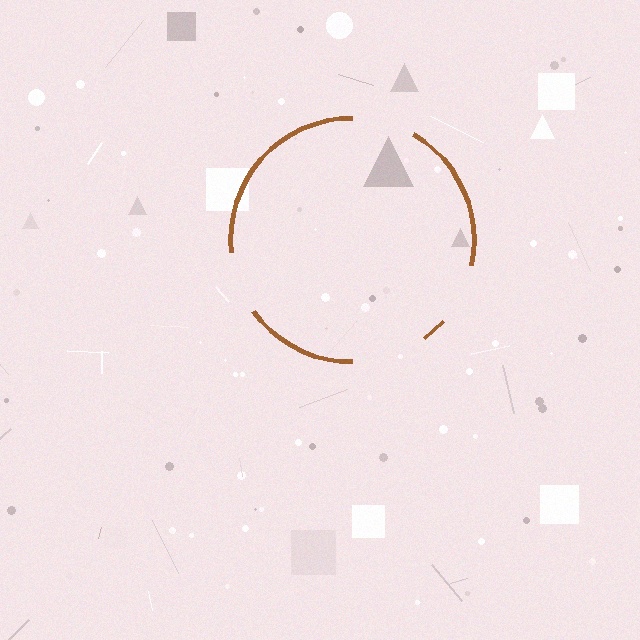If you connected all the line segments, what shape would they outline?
They would outline a circle.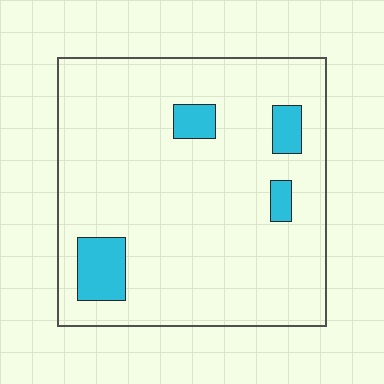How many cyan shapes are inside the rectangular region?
4.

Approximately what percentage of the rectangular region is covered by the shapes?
Approximately 10%.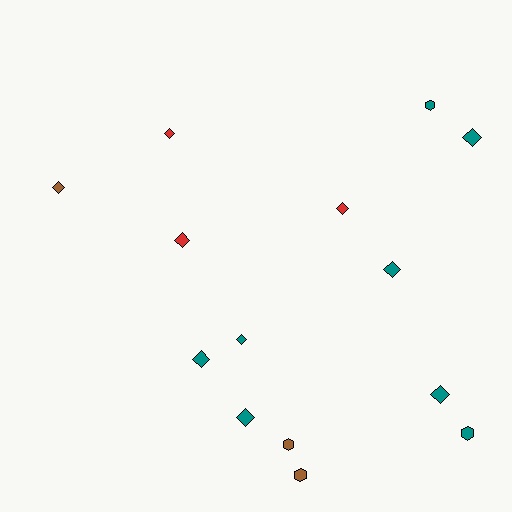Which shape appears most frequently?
Diamond, with 10 objects.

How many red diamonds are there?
There are 3 red diamonds.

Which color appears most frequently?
Teal, with 8 objects.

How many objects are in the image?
There are 14 objects.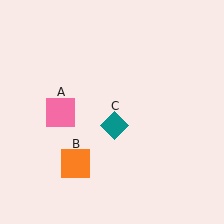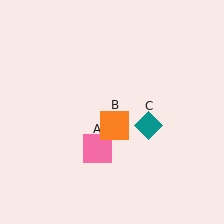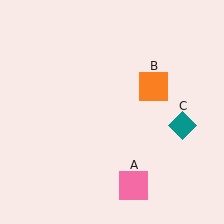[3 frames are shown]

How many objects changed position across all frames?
3 objects changed position: pink square (object A), orange square (object B), teal diamond (object C).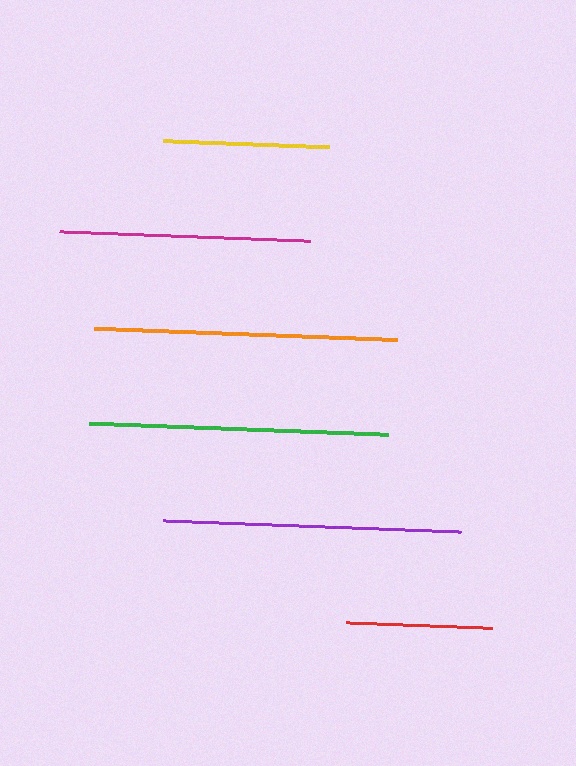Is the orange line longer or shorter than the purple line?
The orange line is longer than the purple line.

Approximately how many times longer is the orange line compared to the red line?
The orange line is approximately 2.1 times the length of the red line.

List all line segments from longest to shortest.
From longest to shortest: orange, green, purple, magenta, yellow, red.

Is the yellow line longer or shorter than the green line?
The green line is longer than the yellow line.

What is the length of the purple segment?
The purple segment is approximately 297 pixels long.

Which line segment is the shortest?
The red line is the shortest at approximately 146 pixels.